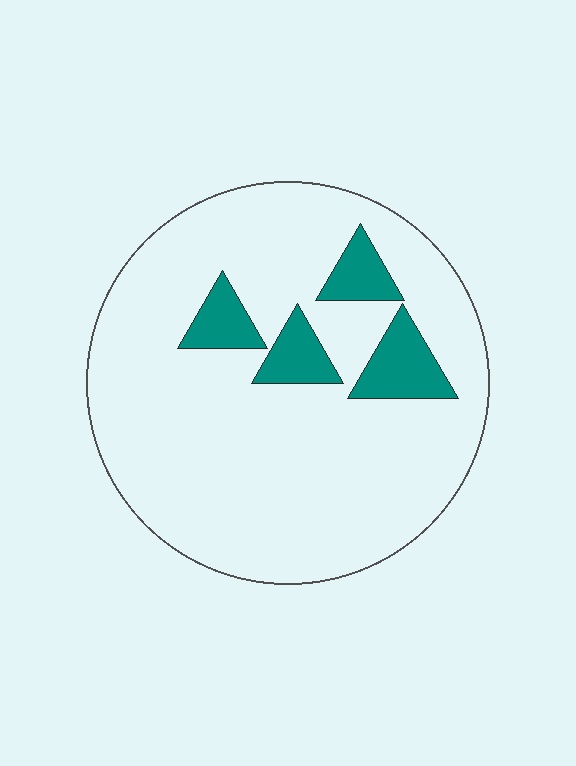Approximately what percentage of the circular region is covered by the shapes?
Approximately 15%.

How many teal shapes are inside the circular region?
4.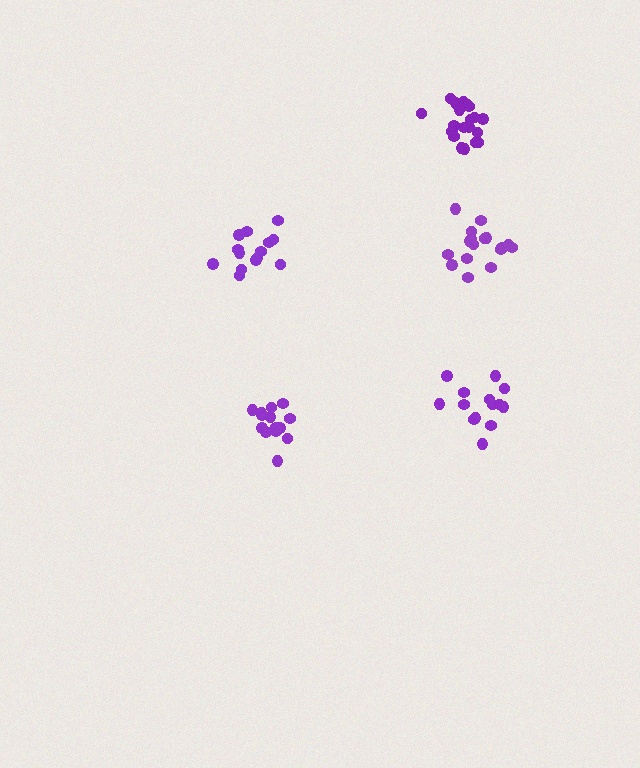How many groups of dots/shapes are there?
There are 5 groups.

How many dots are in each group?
Group 1: 14 dots, Group 2: 14 dots, Group 3: 17 dots, Group 4: 20 dots, Group 5: 14 dots (79 total).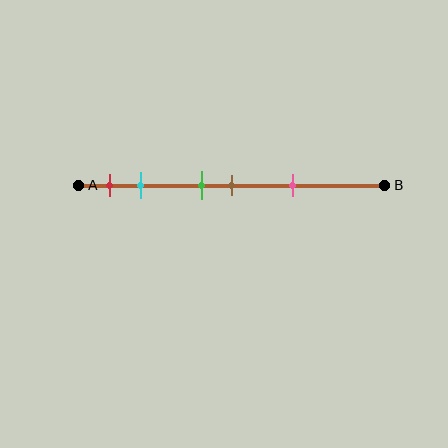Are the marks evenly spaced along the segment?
No, the marks are not evenly spaced.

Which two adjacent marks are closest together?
The green and brown marks are the closest adjacent pair.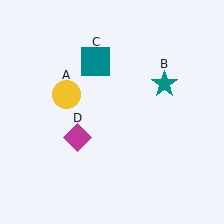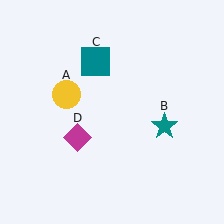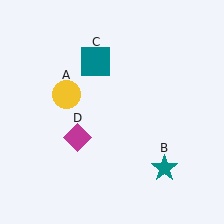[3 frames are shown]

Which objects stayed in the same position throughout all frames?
Yellow circle (object A) and teal square (object C) and magenta diamond (object D) remained stationary.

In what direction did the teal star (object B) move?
The teal star (object B) moved down.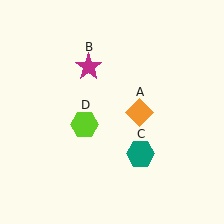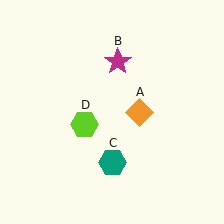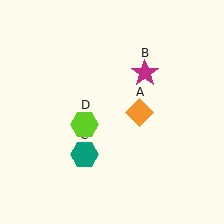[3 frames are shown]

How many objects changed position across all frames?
2 objects changed position: magenta star (object B), teal hexagon (object C).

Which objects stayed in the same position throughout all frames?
Orange diamond (object A) and lime hexagon (object D) remained stationary.